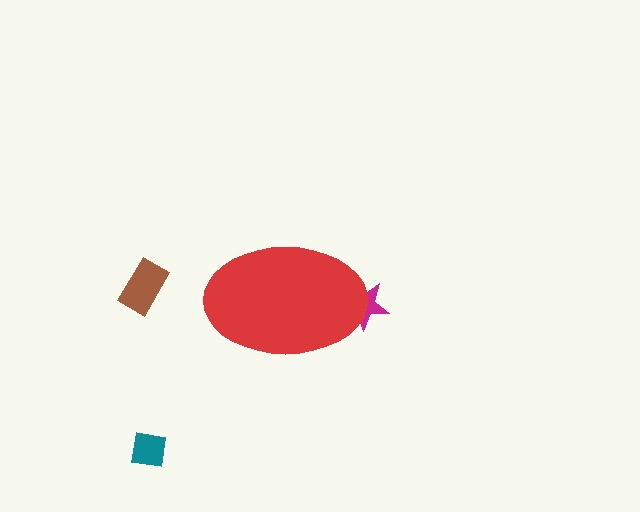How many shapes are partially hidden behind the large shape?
1 shape is partially hidden.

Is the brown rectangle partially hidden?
No, the brown rectangle is fully visible.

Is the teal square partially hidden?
No, the teal square is fully visible.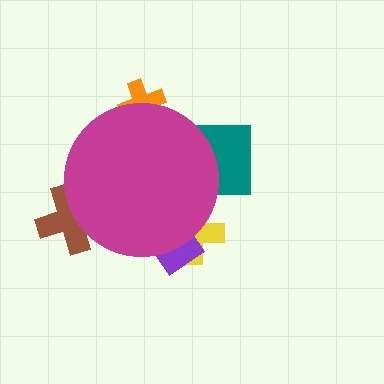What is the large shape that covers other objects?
A magenta circle.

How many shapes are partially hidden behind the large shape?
5 shapes are partially hidden.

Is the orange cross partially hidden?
Yes, the orange cross is partially hidden behind the magenta circle.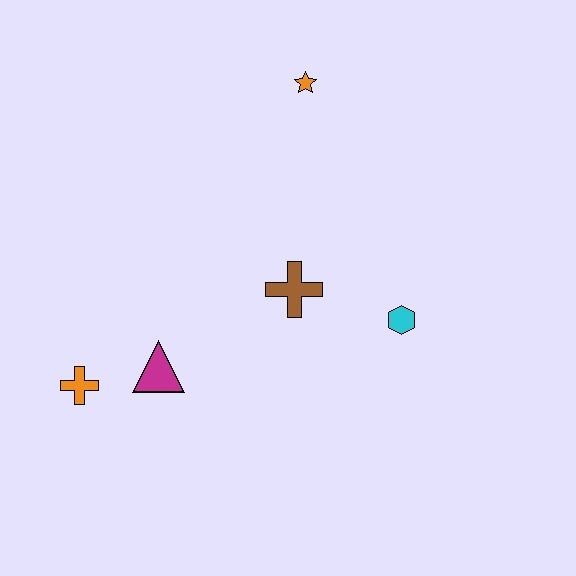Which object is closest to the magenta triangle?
The orange cross is closest to the magenta triangle.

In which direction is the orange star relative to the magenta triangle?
The orange star is above the magenta triangle.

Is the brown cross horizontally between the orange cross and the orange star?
Yes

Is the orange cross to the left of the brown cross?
Yes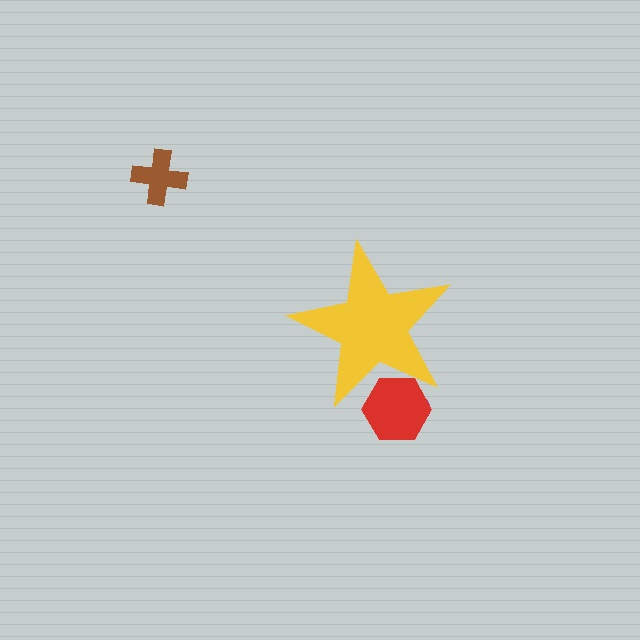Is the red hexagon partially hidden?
Yes, the red hexagon is partially hidden behind the yellow star.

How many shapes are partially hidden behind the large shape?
2 shapes are partially hidden.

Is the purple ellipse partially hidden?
Yes, the purple ellipse is partially hidden behind the yellow star.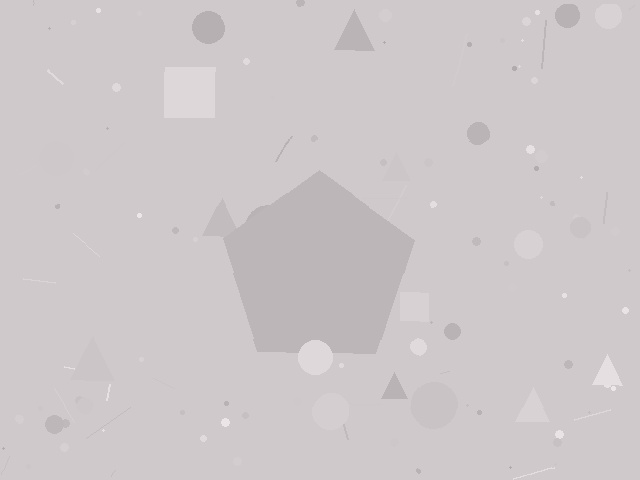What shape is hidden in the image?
A pentagon is hidden in the image.